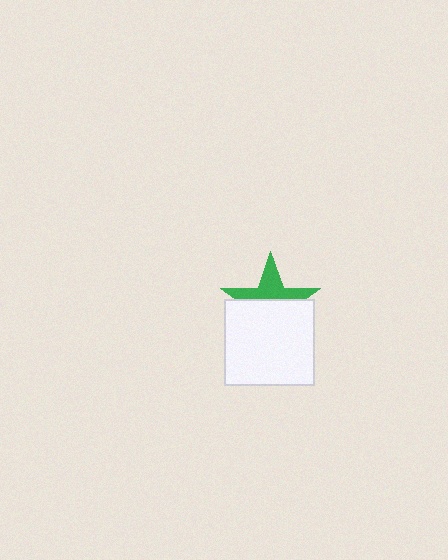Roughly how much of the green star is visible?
A small part of it is visible (roughly 45%).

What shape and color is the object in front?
The object in front is a white rectangle.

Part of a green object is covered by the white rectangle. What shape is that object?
It is a star.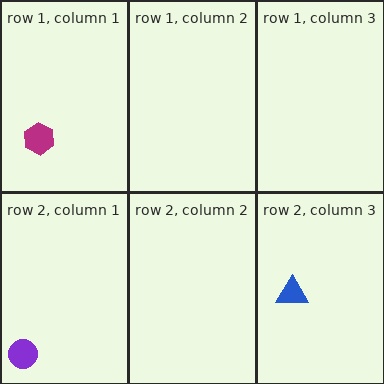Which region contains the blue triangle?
The row 2, column 3 region.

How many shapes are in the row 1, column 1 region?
1.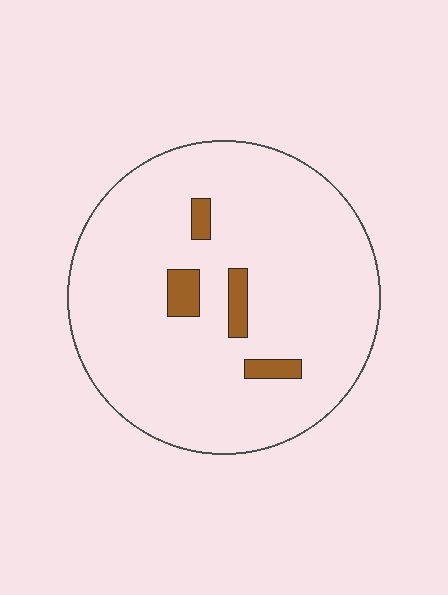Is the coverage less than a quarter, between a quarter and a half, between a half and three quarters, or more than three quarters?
Less than a quarter.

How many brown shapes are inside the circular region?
4.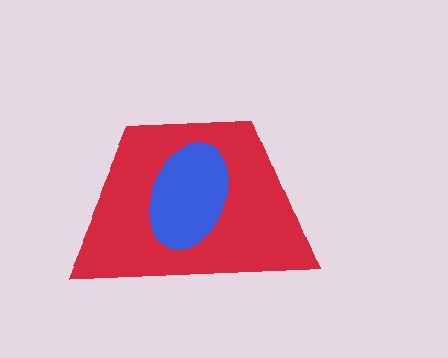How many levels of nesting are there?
2.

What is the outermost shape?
The red trapezoid.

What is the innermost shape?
The blue ellipse.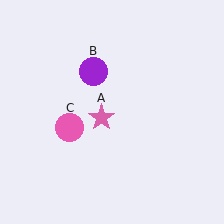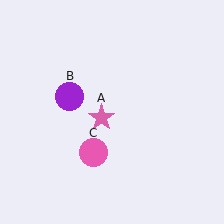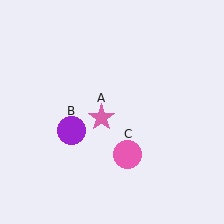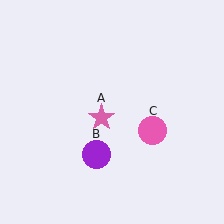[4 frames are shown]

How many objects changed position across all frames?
2 objects changed position: purple circle (object B), pink circle (object C).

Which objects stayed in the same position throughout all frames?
Pink star (object A) remained stationary.